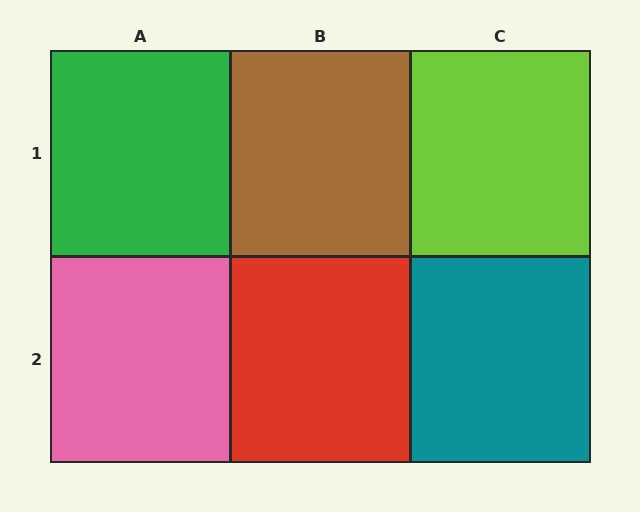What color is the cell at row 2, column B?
Red.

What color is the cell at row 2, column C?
Teal.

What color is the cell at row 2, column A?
Pink.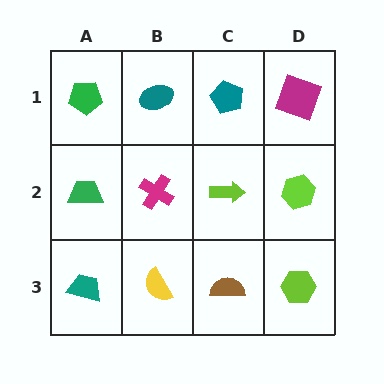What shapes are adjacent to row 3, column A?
A green trapezoid (row 2, column A), a yellow semicircle (row 3, column B).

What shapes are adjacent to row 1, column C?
A lime arrow (row 2, column C), a teal ellipse (row 1, column B), a magenta square (row 1, column D).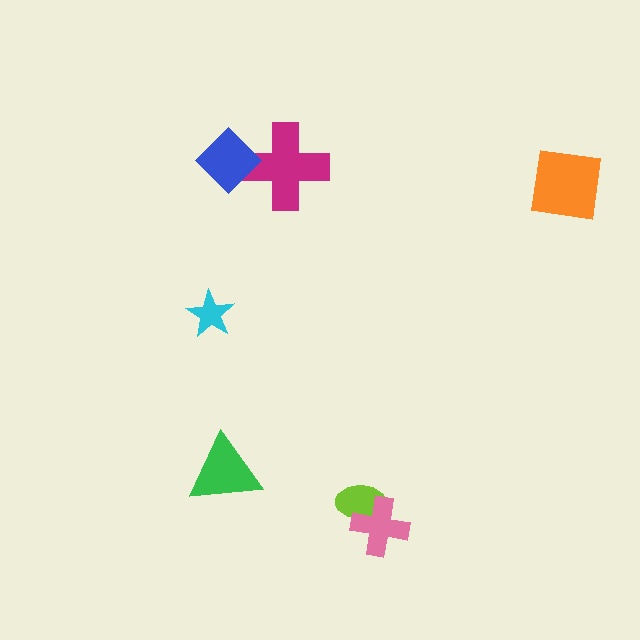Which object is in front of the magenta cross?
The blue diamond is in front of the magenta cross.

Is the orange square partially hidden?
No, no other shape covers it.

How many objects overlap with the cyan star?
0 objects overlap with the cyan star.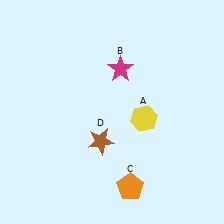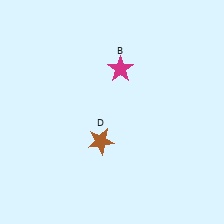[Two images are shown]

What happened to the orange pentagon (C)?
The orange pentagon (C) was removed in Image 2. It was in the bottom-right area of Image 1.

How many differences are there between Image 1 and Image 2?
There are 2 differences between the two images.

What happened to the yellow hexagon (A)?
The yellow hexagon (A) was removed in Image 2. It was in the bottom-right area of Image 1.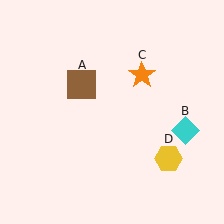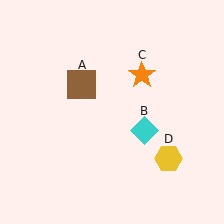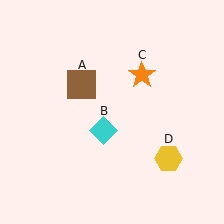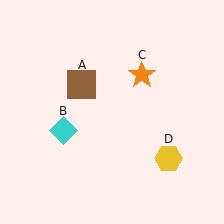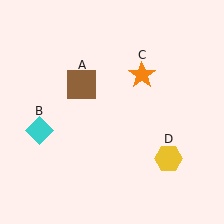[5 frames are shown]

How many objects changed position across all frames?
1 object changed position: cyan diamond (object B).